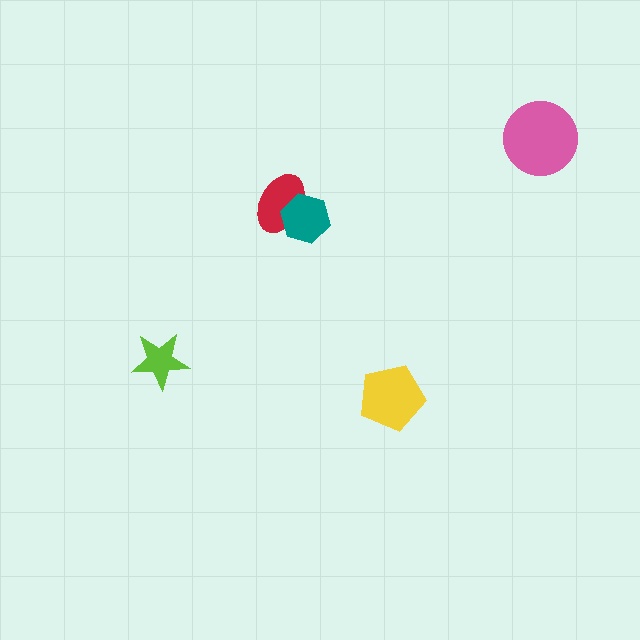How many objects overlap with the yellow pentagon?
0 objects overlap with the yellow pentagon.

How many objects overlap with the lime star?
0 objects overlap with the lime star.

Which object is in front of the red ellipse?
The teal hexagon is in front of the red ellipse.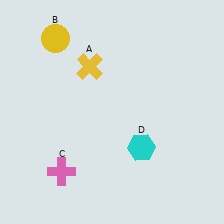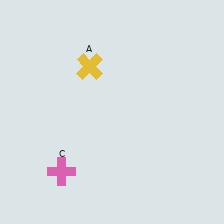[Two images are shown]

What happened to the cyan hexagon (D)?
The cyan hexagon (D) was removed in Image 2. It was in the bottom-right area of Image 1.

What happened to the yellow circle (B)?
The yellow circle (B) was removed in Image 2. It was in the top-left area of Image 1.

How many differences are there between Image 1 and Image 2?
There are 2 differences between the two images.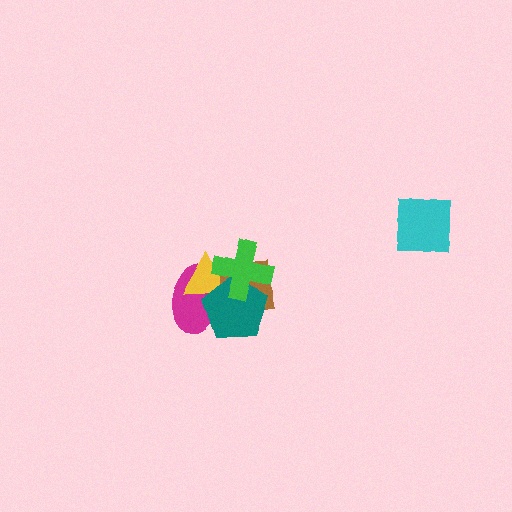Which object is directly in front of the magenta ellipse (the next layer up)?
The yellow triangle is directly in front of the magenta ellipse.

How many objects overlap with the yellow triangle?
4 objects overlap with the yellow triangle.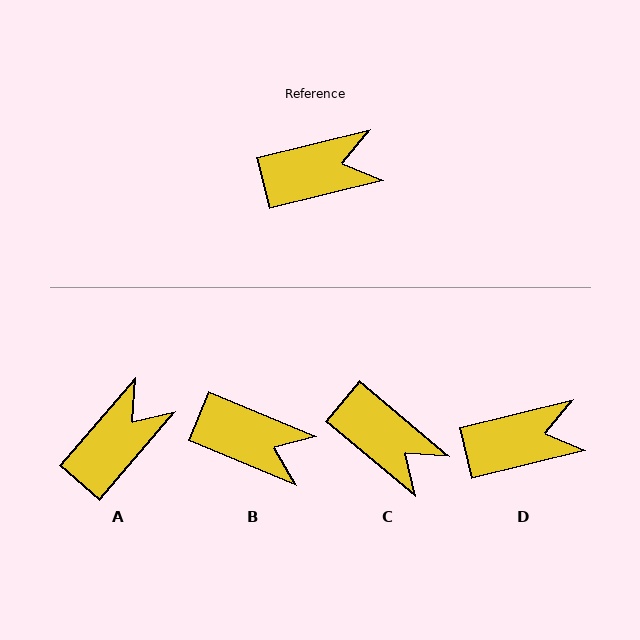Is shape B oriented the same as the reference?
No, it is off by about 36 degrees.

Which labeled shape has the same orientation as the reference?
D.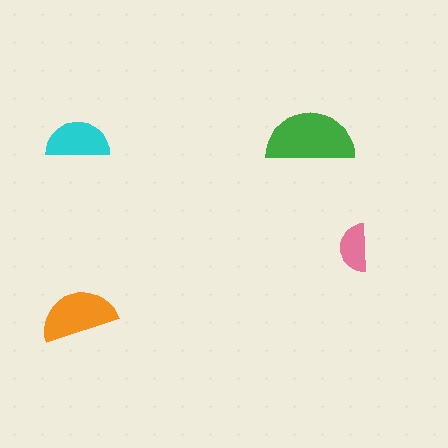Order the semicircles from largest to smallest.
the green one, the orange one, the cyan one, the pink one.